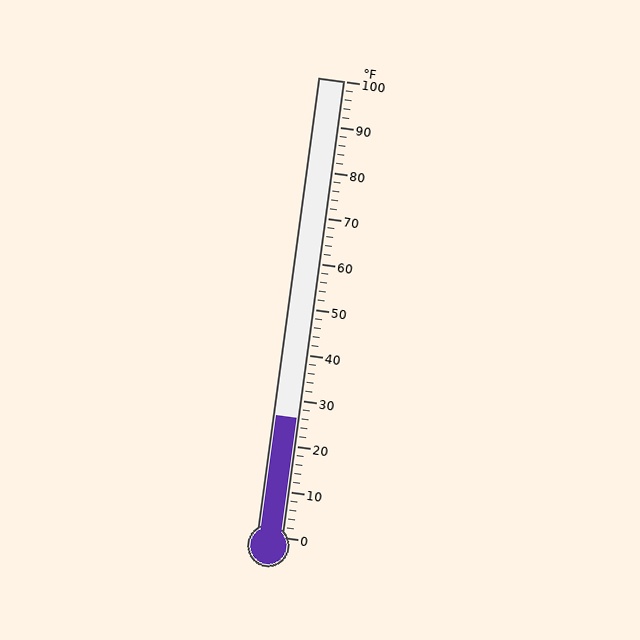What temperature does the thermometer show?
The thermometer shows approximately 26°F.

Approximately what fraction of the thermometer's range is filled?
The thermometer is filled to approximately 25% of its range.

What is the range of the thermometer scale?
The thermometer scale ranges from 0°F to 100°F.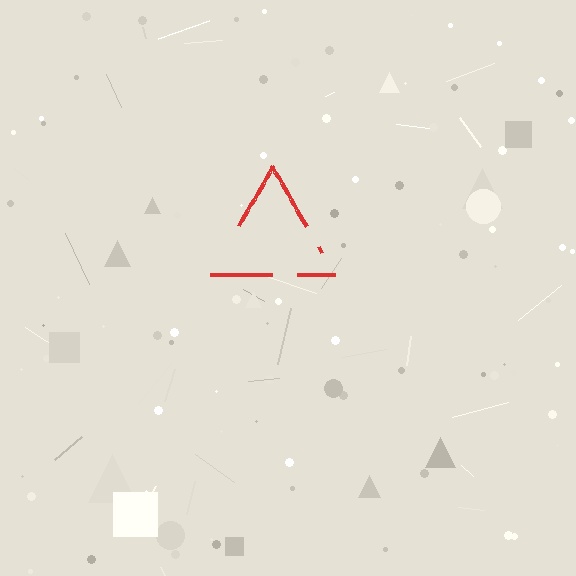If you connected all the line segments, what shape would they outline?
They would outline a triangle.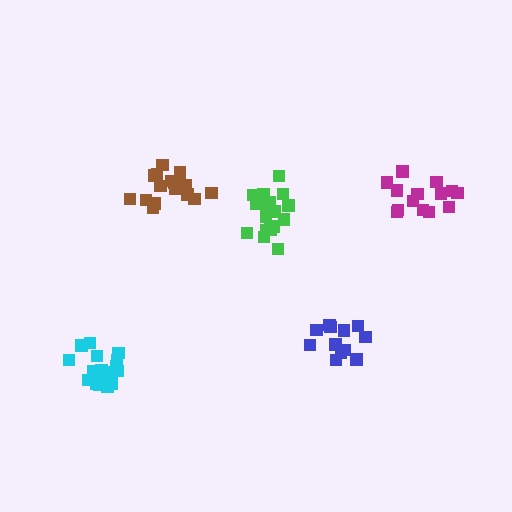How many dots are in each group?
Group 1: 18 dots, Group 2: 18 dots, Group 3: 17 dots, Group 4: 12 dots, Group 5: 14 dots (79 total).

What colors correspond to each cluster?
The clusters are colored: cyan, green, brown, blue, magenta.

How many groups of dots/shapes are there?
There are 5 groups.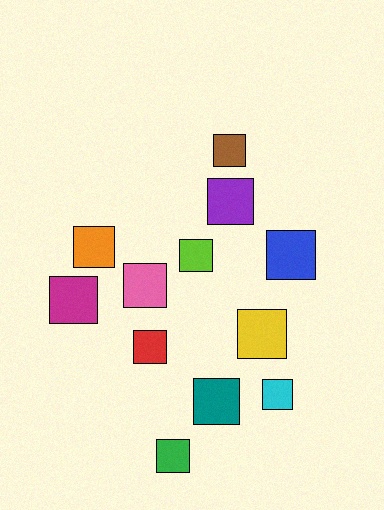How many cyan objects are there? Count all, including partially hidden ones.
There is 1 cyan object.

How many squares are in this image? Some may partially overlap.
There are 12 squares.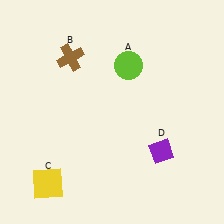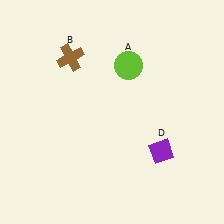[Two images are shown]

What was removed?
The yellow square (C) was removed in Image 2.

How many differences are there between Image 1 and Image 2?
There is 1 difference between the two images.